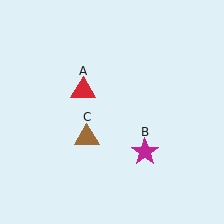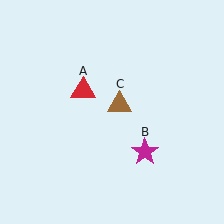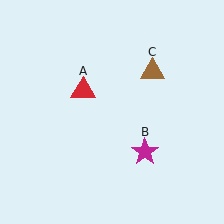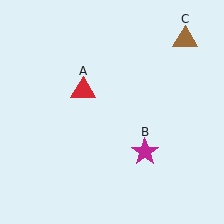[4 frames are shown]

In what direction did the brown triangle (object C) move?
The brown triangle (object C) moved up and to the right.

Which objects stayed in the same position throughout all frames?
Red triangle (object A) and magenta star (object B) remained stationary.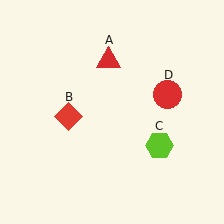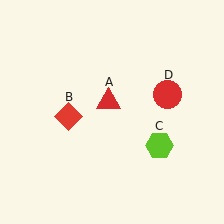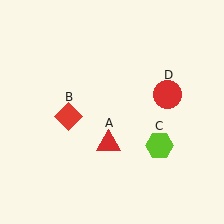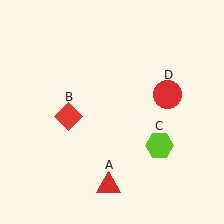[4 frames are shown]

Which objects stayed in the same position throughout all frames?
Red diamond (object B) and lime hexagon (object C) and red circle (object D) remained stationary.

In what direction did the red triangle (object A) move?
The red triangle (object A) moved down.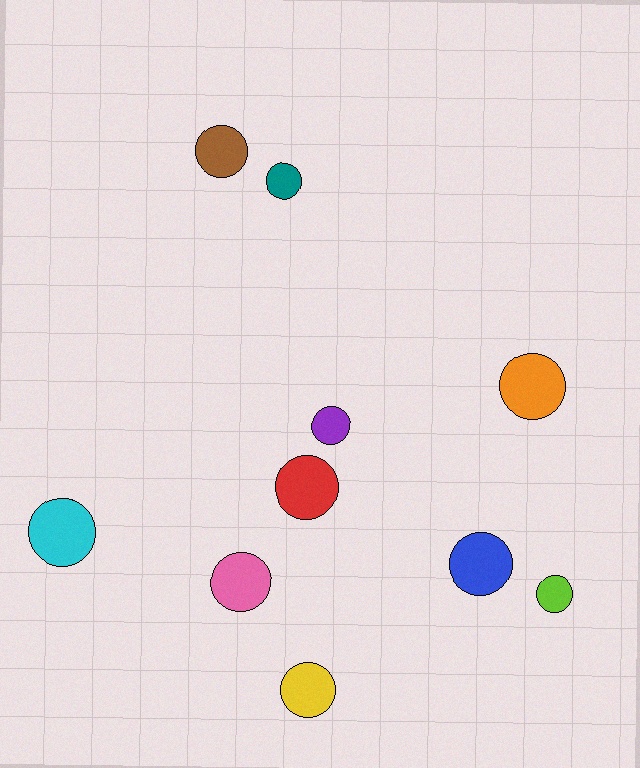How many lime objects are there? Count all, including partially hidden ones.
There is 1 lime object.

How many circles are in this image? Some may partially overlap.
There are 10 circles.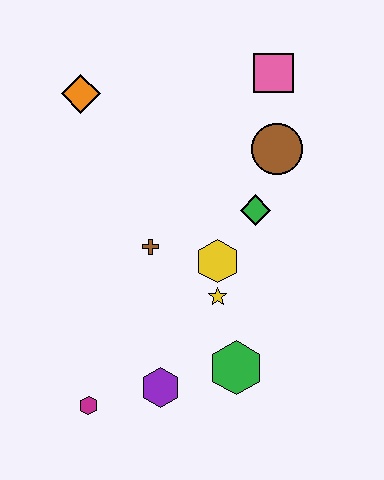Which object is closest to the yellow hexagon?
The yellow star is closest to the yellow hexagon.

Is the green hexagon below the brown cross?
Yes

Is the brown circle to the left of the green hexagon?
No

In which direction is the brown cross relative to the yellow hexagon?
The brown cross is to the left of the yellow hexagon.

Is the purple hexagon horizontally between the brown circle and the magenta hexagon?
Yes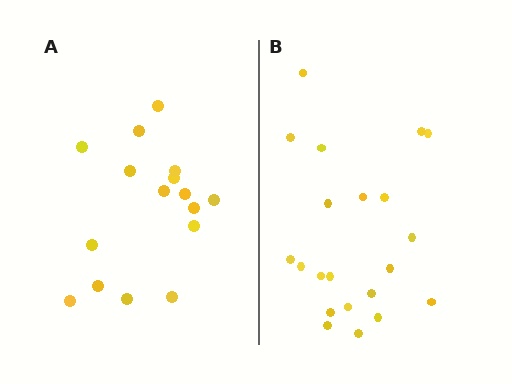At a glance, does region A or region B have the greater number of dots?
Region B (the right region) has more dots.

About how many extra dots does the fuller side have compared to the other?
Region B has about 5 more dots than region A.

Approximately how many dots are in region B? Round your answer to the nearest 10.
About 20 dots. (The exact count is 21, which rounds to 20.)